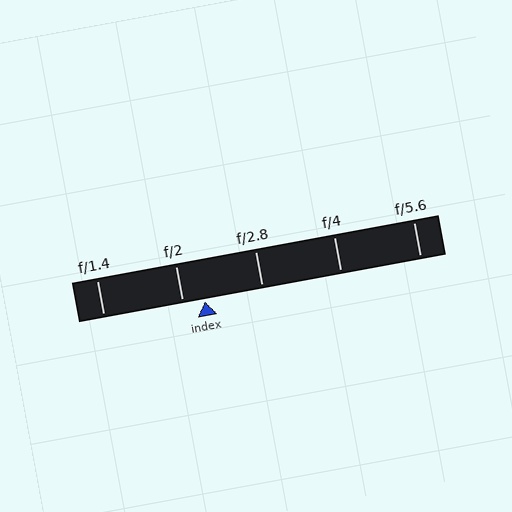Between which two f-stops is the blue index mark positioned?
The index mark is between f/2 and f/2.8.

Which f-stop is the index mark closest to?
The index mark is closest to f/2.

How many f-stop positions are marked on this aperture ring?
There are 5 f-stop positions marked.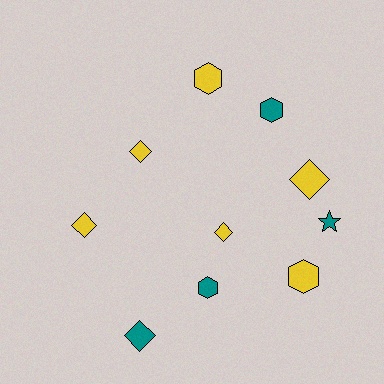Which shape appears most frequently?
Diamond, with 5 objects.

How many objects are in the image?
There are 10 objects.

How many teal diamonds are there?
There is 1 teal diamond.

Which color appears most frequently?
Yellow, with 6 objects.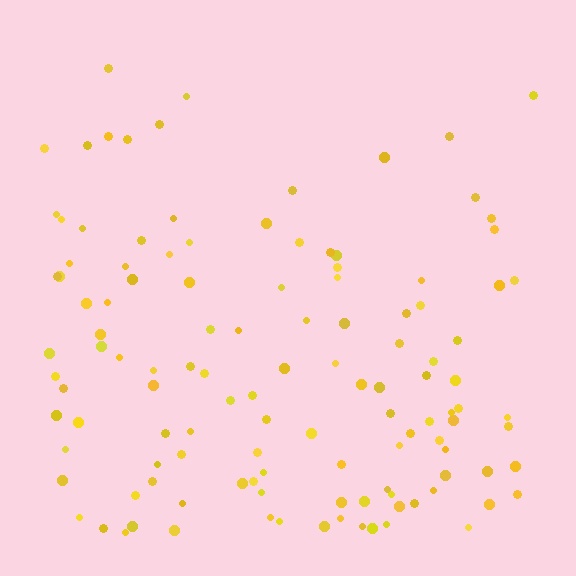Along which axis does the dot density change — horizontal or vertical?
Vertical.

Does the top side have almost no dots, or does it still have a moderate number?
Still a moderate number, just noticeably fewer than the bottom.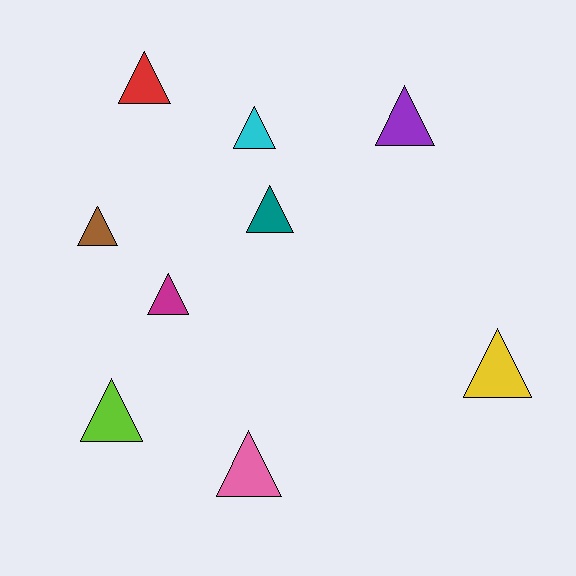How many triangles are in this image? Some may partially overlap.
There are 9 triangles.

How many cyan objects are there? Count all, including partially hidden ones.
There is 1 cyan object.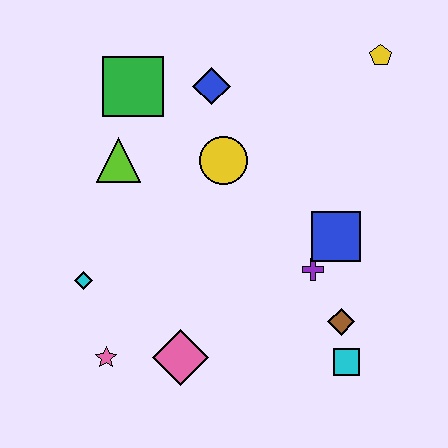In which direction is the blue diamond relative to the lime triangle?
The blue diamond is to the right of the lime triangle.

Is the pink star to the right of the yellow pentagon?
No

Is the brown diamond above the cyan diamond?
No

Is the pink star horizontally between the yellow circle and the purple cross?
No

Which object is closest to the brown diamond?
The cyan square is closest to the brown diamond.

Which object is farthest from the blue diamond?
The cyan square is farthest from the blue diamond.